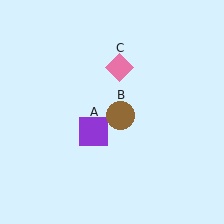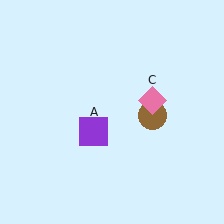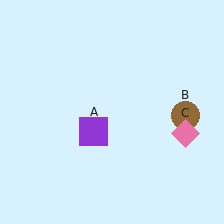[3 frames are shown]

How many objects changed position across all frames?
2 objects changed position: brown circle (object B), pink diamond (object C).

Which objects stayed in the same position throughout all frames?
Purple square (object A) remained stationary.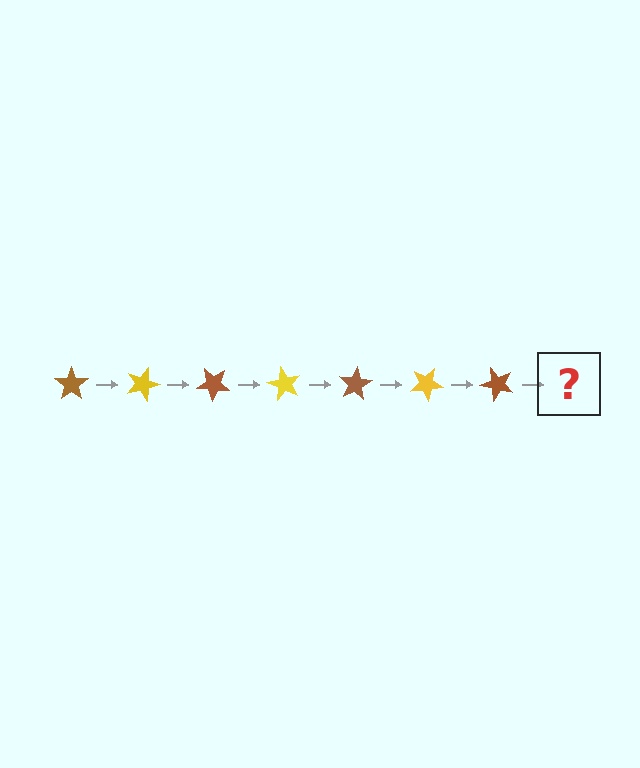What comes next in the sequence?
The next element should be a yellow star, rotated 140 degrees from the start.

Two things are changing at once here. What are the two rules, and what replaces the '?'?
The two rules are that it rotates 20 degrees each step and the color cycles through brown and yellow. The '?' should be a yellow star, rotated 140 degrees from the start.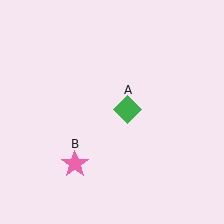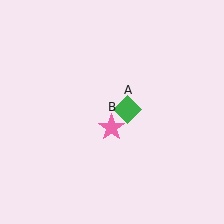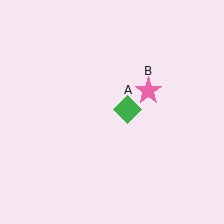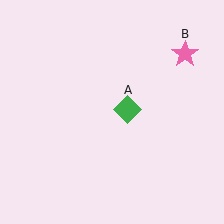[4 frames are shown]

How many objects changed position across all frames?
1 object changed position: pink star (object B).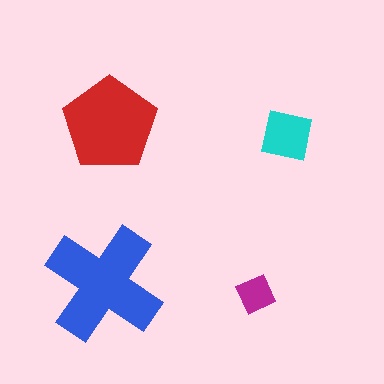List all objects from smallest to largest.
The magenta diamond, the cyan square, the red pentagon, the blue cross.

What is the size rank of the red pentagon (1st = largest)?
2nd.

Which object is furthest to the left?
The blue cross is leftmost.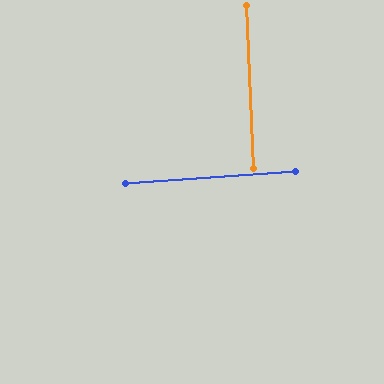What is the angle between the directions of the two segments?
Approximately 89 degrees.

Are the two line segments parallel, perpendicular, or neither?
Perpendicular — they meet at approximately 89°.